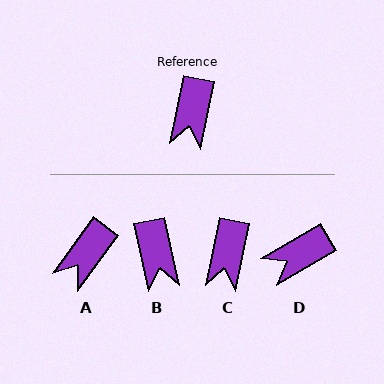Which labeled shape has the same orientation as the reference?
C.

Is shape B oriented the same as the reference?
No, it is off by about 24 degrees.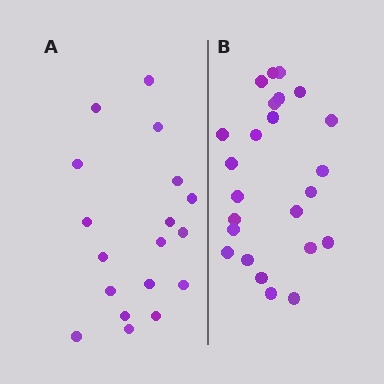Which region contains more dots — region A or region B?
Region B (the right region) has more dots.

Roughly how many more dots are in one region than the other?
Region B has about 6 more dots than region A.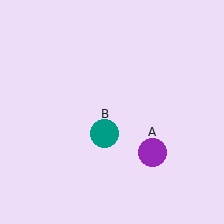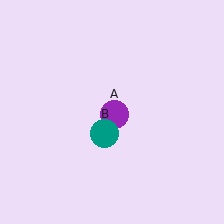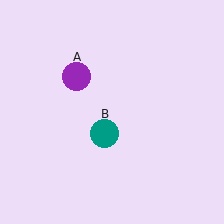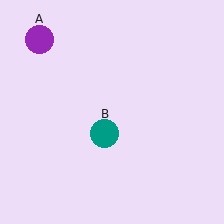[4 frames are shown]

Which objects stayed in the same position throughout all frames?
Teal circle (object B) remained stationary.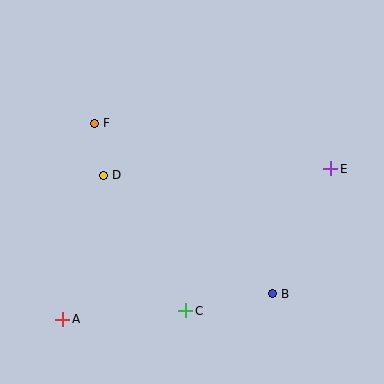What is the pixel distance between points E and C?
The distance between E and C is 203 pixels.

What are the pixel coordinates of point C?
Point C is at (186, 311).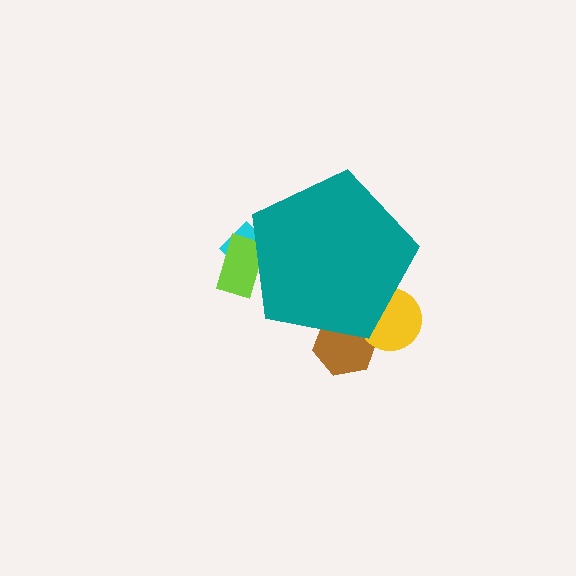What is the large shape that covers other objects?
A teal pentagon.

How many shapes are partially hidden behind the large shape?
4 shapes are partially hidden.